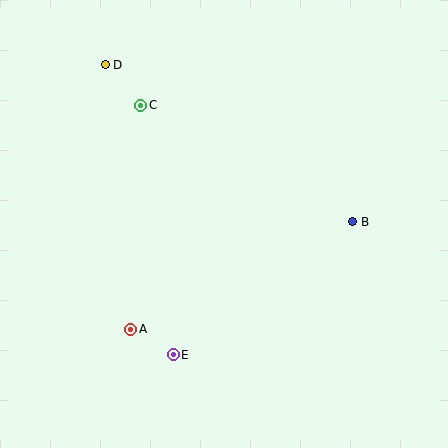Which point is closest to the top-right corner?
Point B is closest to the top-right corner.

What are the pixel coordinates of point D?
Point D is at (105, 65).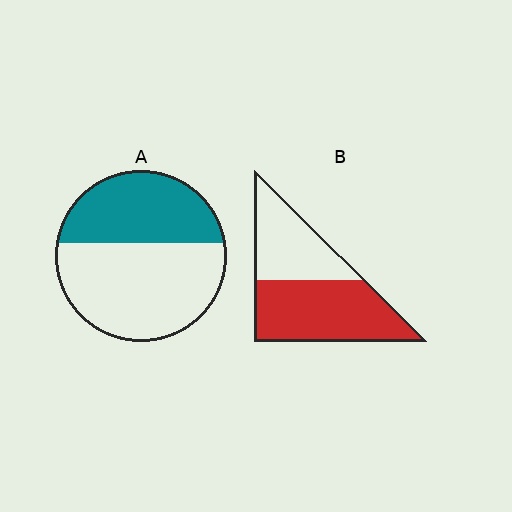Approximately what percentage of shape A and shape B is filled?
A is approximately 40% and B is approximately 60%.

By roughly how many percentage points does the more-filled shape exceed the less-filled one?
By roughly 20 percentage points (B over A).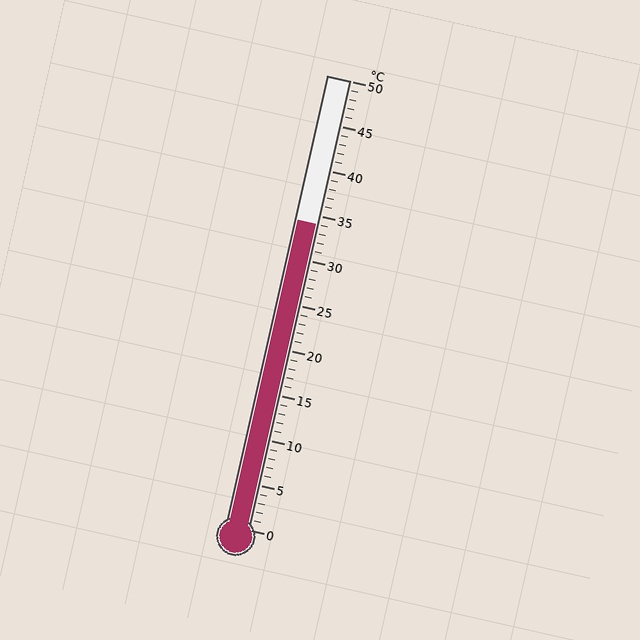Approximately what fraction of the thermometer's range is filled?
The thermometer is filled to approximately 70% of its range.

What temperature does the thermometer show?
The thermometer shows approximately 34°C.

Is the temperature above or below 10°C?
The temperature is above 10°C.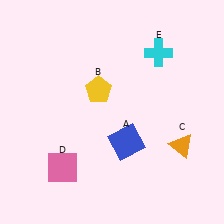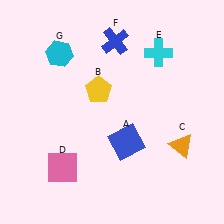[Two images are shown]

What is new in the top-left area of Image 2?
A cyan hexagon (G) was added in the top-left area of Image 2.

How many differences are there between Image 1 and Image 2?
There are 2 differences between the two images.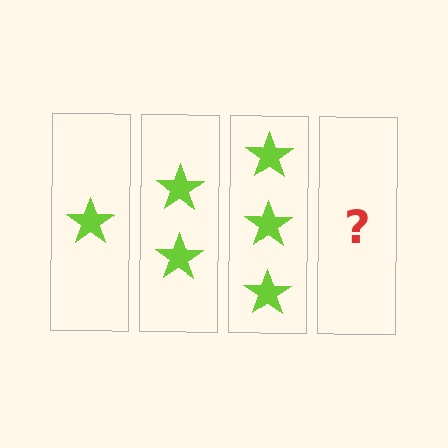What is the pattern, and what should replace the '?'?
The pattern is that each step adds one more star. The '?' should be 4 stars.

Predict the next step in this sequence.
The next step is 4 stars.